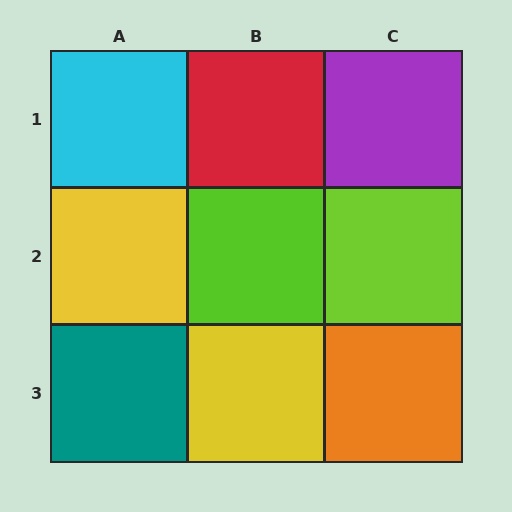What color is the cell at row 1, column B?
Red.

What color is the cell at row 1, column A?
Cyan.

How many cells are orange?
1 cell is orange.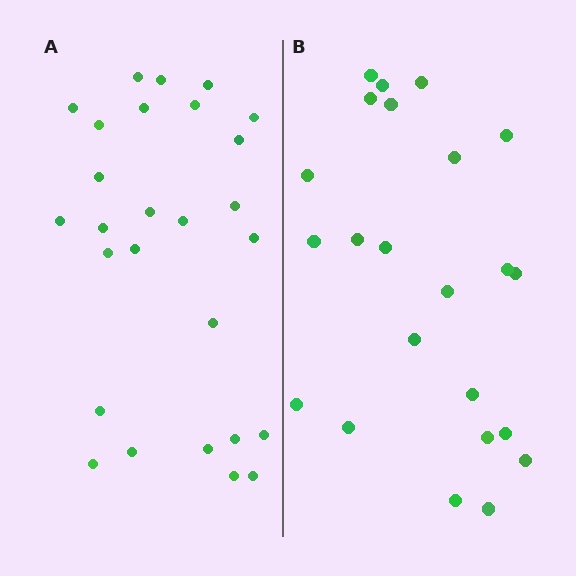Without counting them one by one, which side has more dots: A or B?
Region A (the left region) has more dots.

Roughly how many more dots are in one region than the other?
Region A has about 4 more dots than region B.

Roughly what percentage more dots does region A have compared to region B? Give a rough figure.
About 15% more.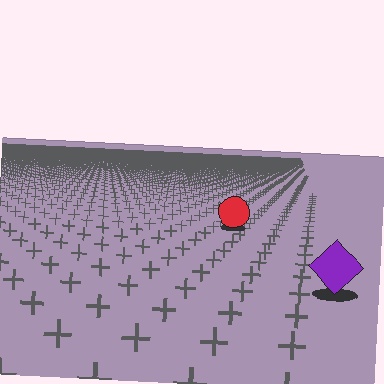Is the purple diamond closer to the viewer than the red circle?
Yes. The purple diamond is closer — you can tell from the texture gradient: the ground texture is coarser near it.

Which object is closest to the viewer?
The purple diamond is closest. The texture marks near it are larger and more spread out.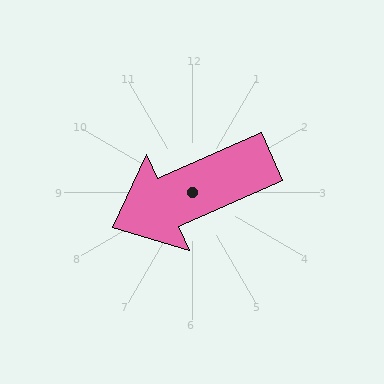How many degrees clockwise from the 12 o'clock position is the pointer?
Approximately 246 degrees.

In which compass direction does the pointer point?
Southwest.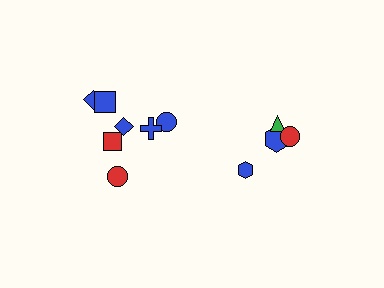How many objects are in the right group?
There are 4 objects.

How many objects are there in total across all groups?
There are 11 objects.